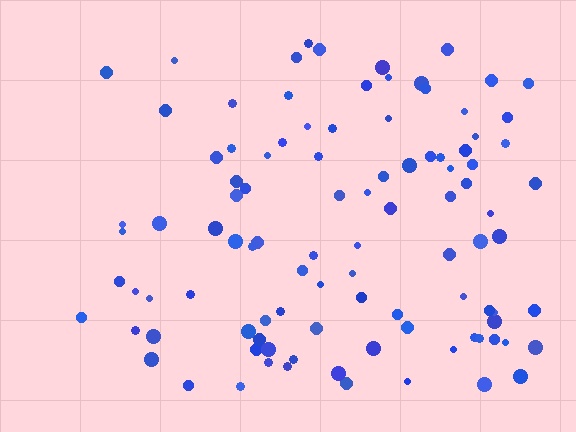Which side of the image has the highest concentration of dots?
The right.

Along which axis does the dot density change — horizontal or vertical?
Horizontal.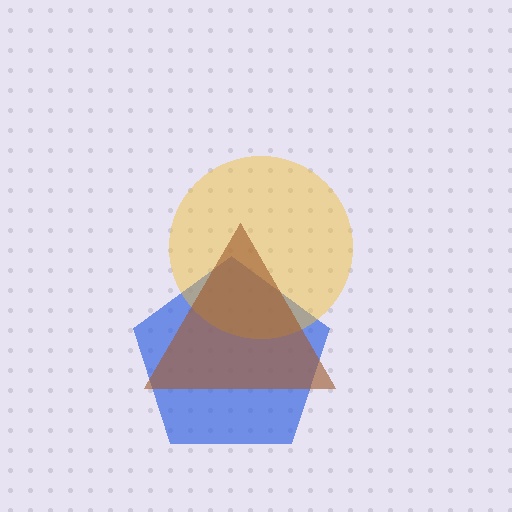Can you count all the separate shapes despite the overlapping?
Yes, there are 3 separate shapes.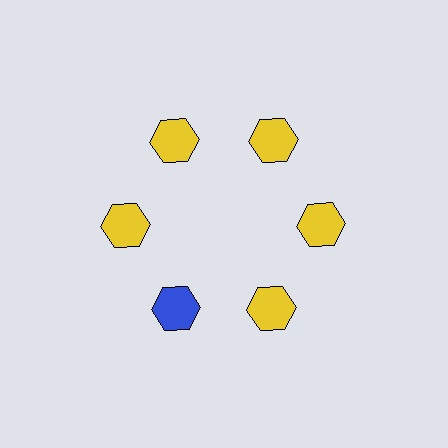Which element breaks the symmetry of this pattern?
The blue hexagon at roughly the 7 o'clock position breaks the symmetry. All other shapes are yellow hexagons.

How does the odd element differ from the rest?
It has a different color: blue instead of yellow.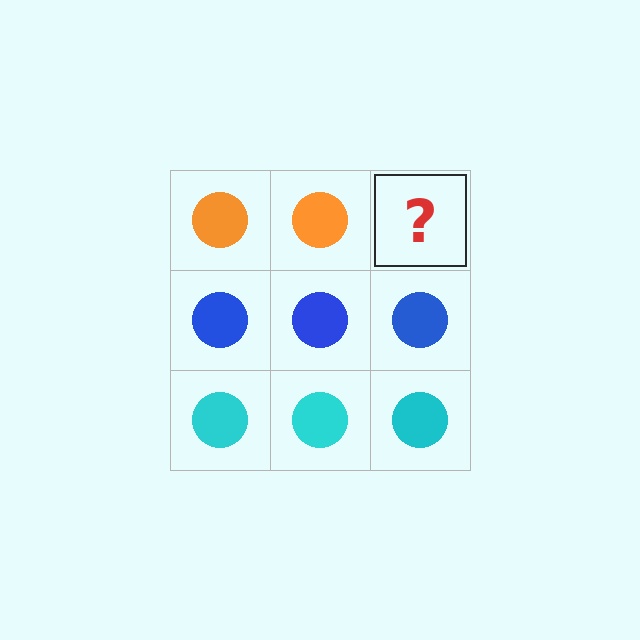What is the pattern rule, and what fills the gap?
The rule is that each row has a consistent color. The gap should be filled with an orange circle.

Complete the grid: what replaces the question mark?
The question mark should be replaced with an orange circle.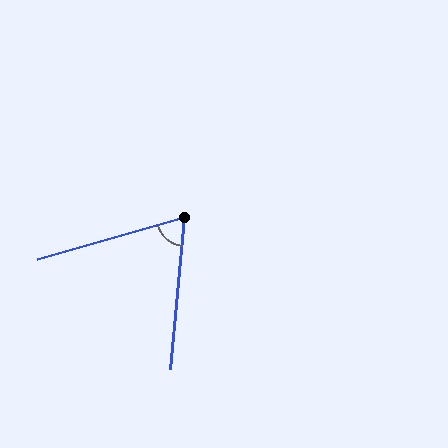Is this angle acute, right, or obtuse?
It is acute.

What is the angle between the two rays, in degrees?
Approximately 69 degrees.